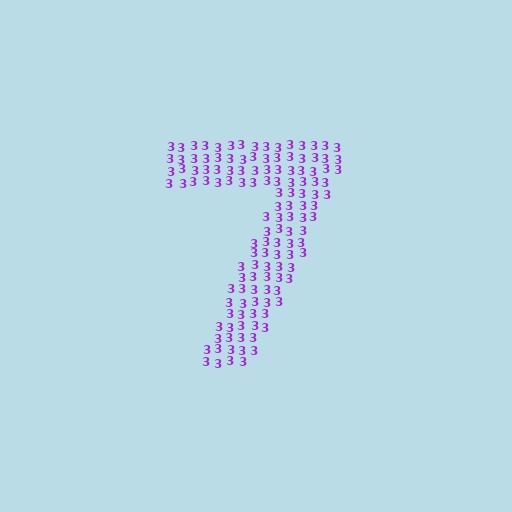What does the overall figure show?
The overall figure shows the digit 7.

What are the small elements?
The small elements are digit 3's.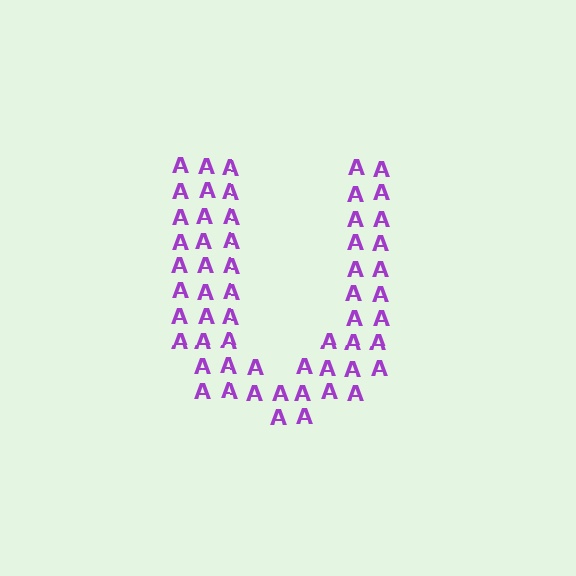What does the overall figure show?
The overall figure shows the letter U.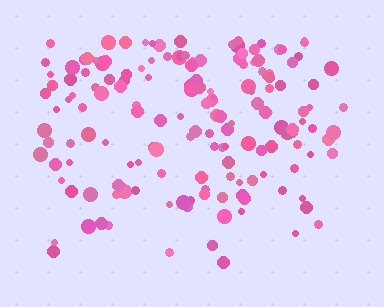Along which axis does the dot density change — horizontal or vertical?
Vertical.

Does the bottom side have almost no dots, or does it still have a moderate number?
Still a moderate number, just noticeably fewer than the top.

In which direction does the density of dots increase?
From bottom to top, with the top side densest.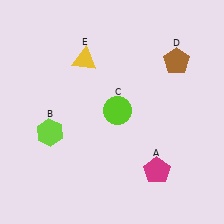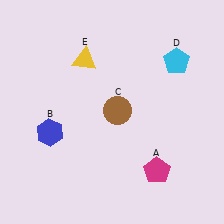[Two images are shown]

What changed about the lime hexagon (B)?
In Image 1, B is lime. In Image 2, it changed to blue.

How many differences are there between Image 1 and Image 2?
There are 3 differences between the two images.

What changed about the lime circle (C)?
In Image 1, C is lime. In Image 2, it changed to brown.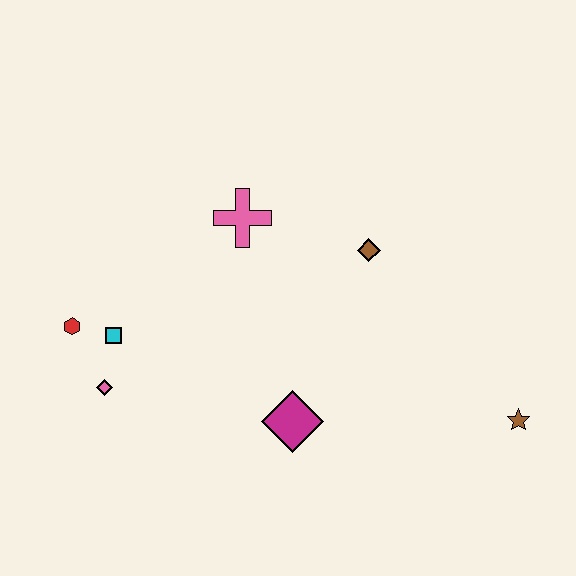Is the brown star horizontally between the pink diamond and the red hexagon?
No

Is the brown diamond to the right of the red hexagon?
Yes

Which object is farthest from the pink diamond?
The brown star is farthest from the pink diamond.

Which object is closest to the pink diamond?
The cyan square is closest to the pink diamond.